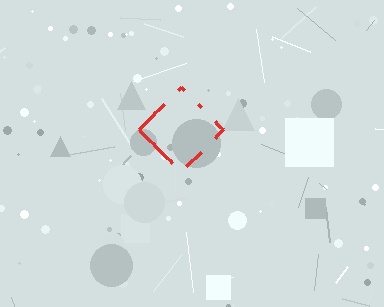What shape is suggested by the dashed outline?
The dashed outline suggests a diamond.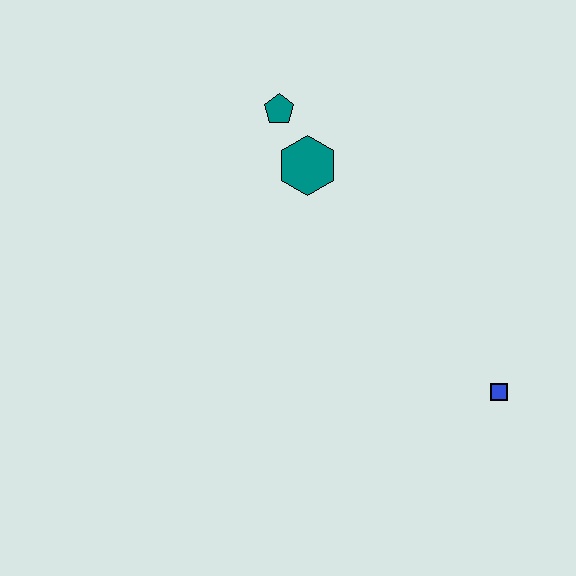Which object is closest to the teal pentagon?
The teal hexagon is closest to the teal pentagon.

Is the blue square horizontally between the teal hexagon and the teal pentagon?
No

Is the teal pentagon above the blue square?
Yes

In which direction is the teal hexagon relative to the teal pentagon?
The teal hexagon is below the teal pentagon.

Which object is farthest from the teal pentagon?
The blue square is farthest from the teal pentagon.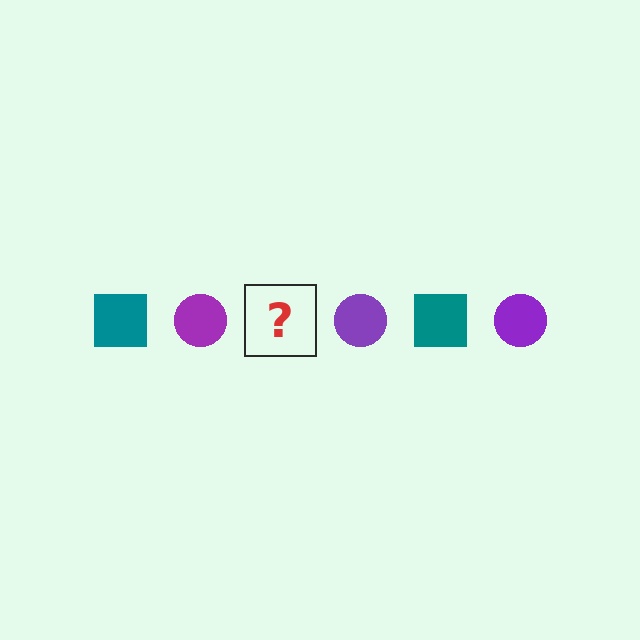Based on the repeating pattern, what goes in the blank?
The blank should be a teal square.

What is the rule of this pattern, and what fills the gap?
The rule is that the pattern alternates between teal square and purple circle. The gap should be filled with a teal square.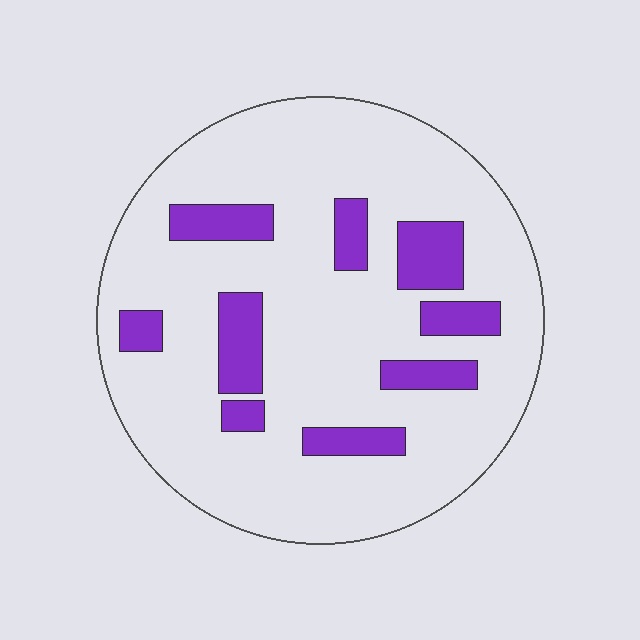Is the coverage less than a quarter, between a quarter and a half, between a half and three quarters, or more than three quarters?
Less than a quarter.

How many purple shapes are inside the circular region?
9.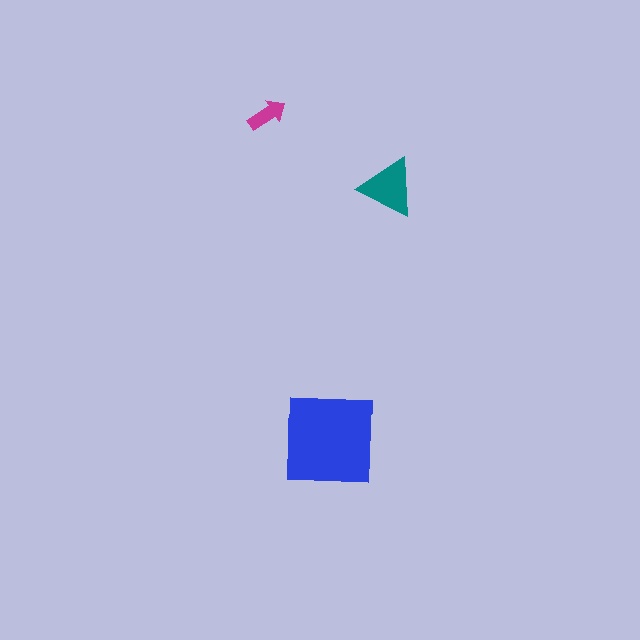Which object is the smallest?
The magenta arrow.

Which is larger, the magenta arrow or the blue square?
The blue square.